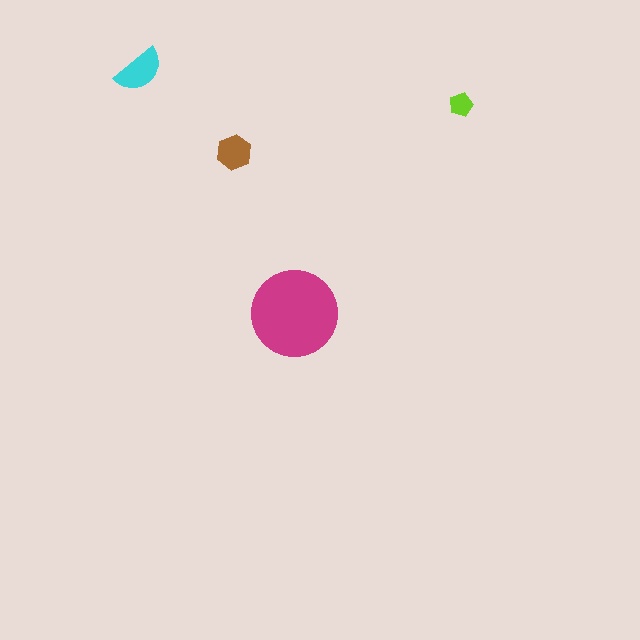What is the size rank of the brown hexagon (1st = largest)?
3rd.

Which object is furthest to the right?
The lime pentagon is rightmost.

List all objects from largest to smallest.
The magenta circle, the cyan semicircle, the brown hexagon, the lime pentagon.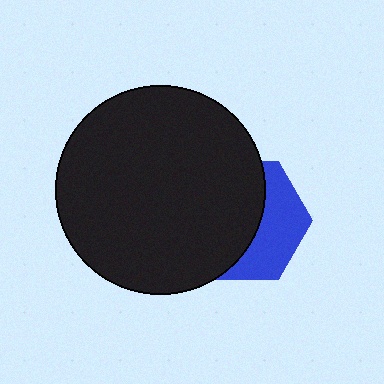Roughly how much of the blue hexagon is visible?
A small part of it is visible (roughly 40%).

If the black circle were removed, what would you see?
You would see the complete blue hexagon.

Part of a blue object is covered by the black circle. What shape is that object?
It is a hexagon.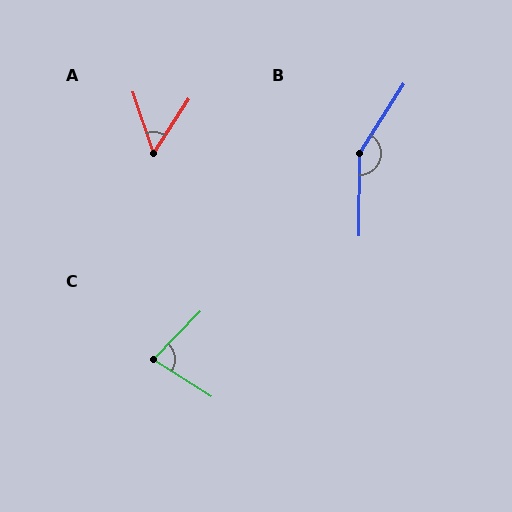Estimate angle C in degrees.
Approximately 79 degrees.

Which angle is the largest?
B, at approximately 147 degrees.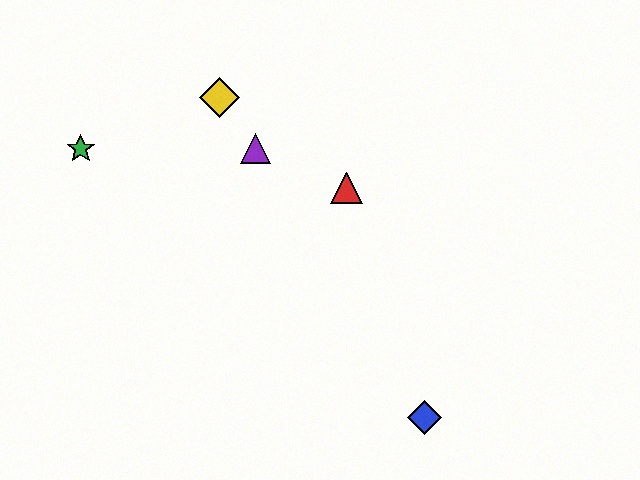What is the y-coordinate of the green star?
The green star is at y≈149.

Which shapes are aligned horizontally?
The green star, the purple triangle are aligned horizontally.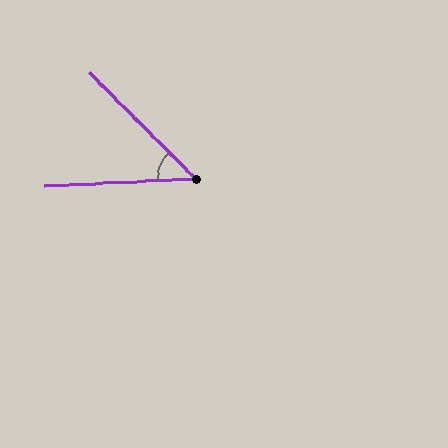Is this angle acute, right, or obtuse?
It is acute.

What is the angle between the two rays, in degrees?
Approximately 47 degrees.